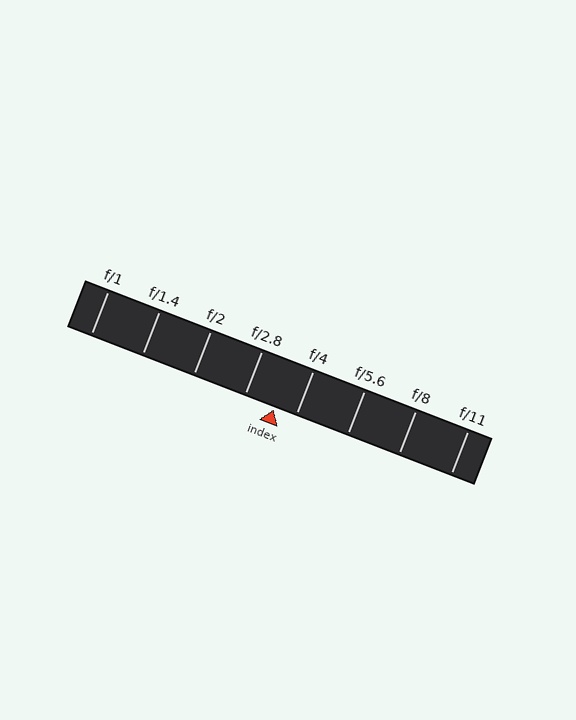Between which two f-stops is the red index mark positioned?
The index mark is between f/2.8 and f/4.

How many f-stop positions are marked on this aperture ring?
There are 8 f-stop positions marked.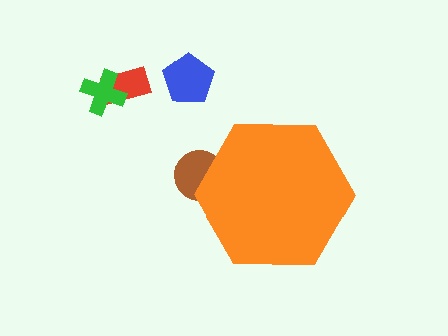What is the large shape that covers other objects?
An orange hexagon.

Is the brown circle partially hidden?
Yes, the brown circle is partially hidden behind the orange hexagon.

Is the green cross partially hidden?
No, the green cross is fully visible.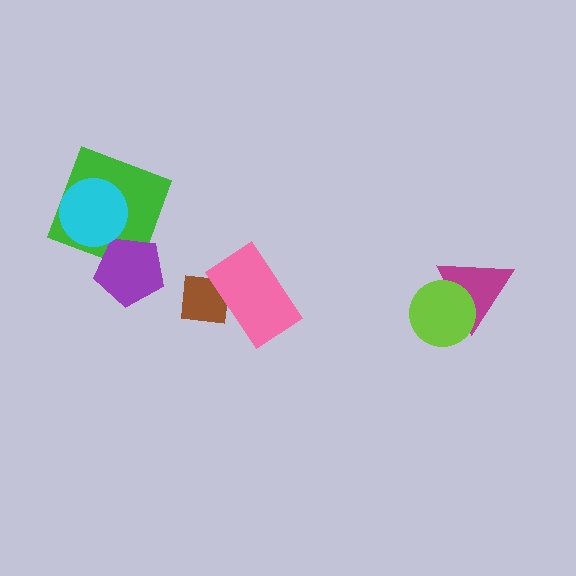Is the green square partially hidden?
Yes, it is partially covered by another shape.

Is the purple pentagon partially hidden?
No, no other shape covers it.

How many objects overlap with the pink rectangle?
1 object overlaps with the pink rectangle.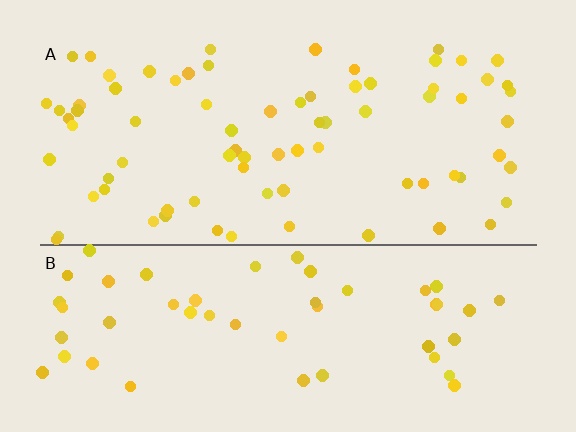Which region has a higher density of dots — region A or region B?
A (the top).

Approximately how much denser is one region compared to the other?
Approximately 1.4× — region A over region B.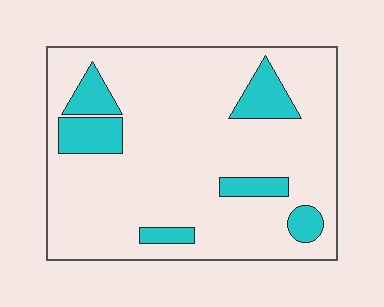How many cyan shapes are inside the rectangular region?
6.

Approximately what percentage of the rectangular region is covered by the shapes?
Approximately 15%.